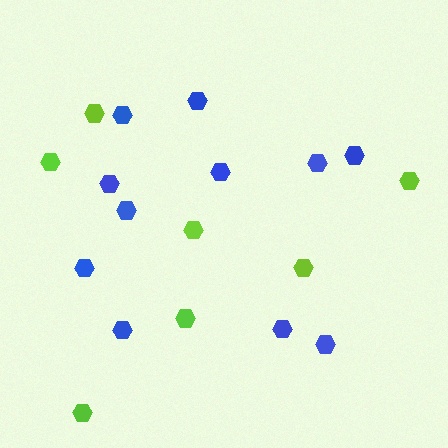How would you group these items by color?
There are 2 groups: one group of lime hexagons (7) and one group of blue hexagons (11).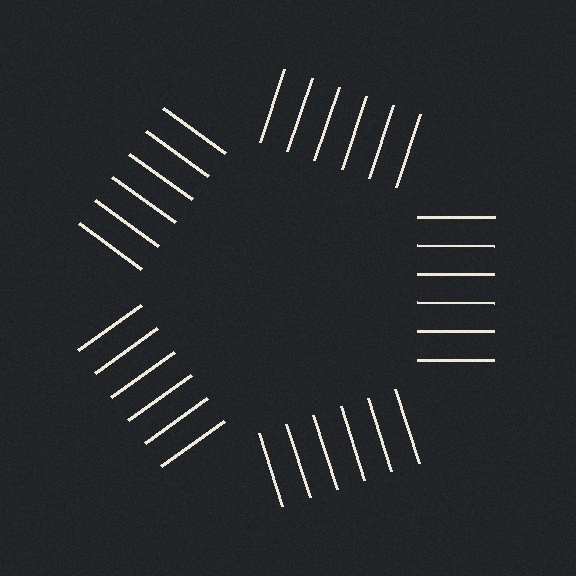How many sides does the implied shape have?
5 sides — the line-ends trace a pentagon.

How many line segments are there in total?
30 — 6 along each of the 5 edges.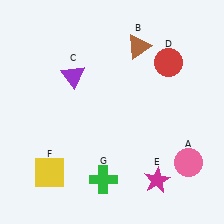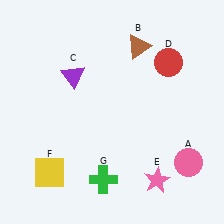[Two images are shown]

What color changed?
The star (E) changed from magenta in Image 1 to pink in Image 2.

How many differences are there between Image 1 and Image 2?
There is 1 difference between the two images.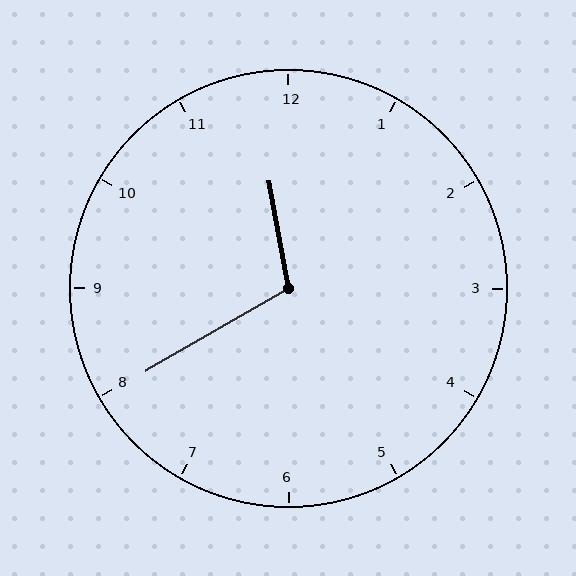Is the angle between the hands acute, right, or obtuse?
It is obtuse.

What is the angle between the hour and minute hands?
Approximately 110 degrees.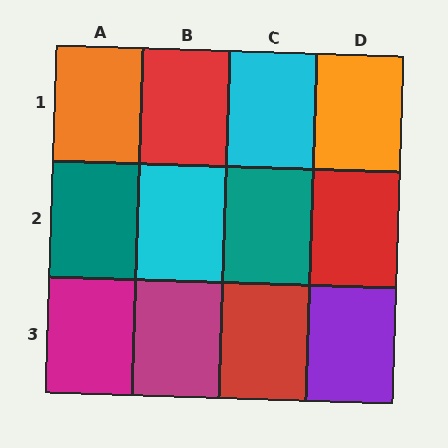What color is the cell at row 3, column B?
Magenta.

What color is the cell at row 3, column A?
Magenta.